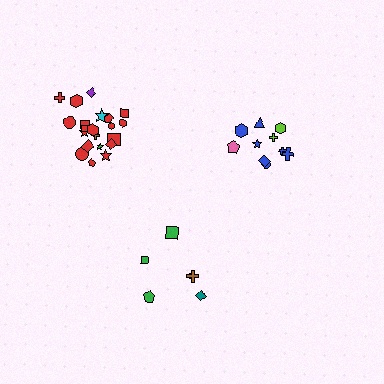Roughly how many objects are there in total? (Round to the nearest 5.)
Roughly 40 objects in total.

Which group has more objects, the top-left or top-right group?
The top-left group.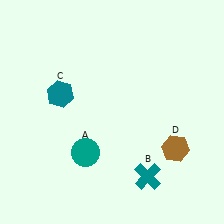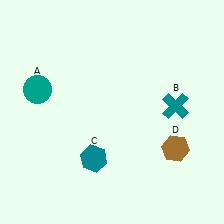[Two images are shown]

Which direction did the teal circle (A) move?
The teal circle (A) moved up.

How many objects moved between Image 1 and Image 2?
3 objects moved between the two images.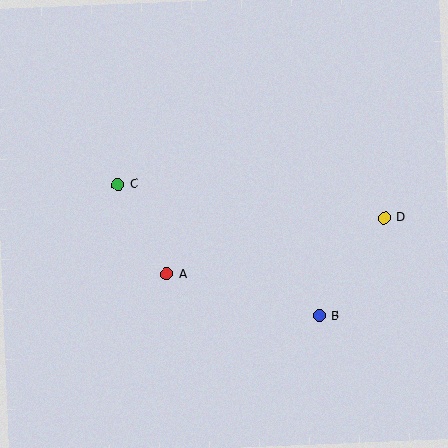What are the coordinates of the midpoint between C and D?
The midpoint between C and D is at (251, 201).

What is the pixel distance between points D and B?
The distance between D and B is 118 pixels.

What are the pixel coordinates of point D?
Point D is at (384, 218).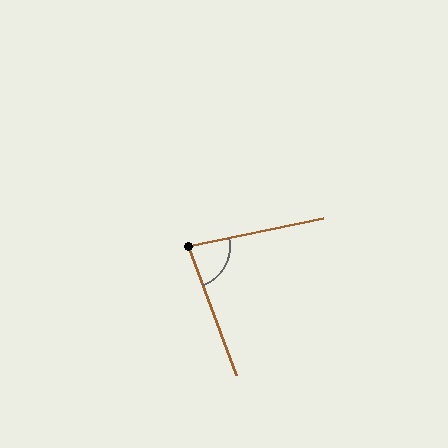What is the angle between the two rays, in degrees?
Approximately 81 degrees.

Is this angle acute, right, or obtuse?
It is acute.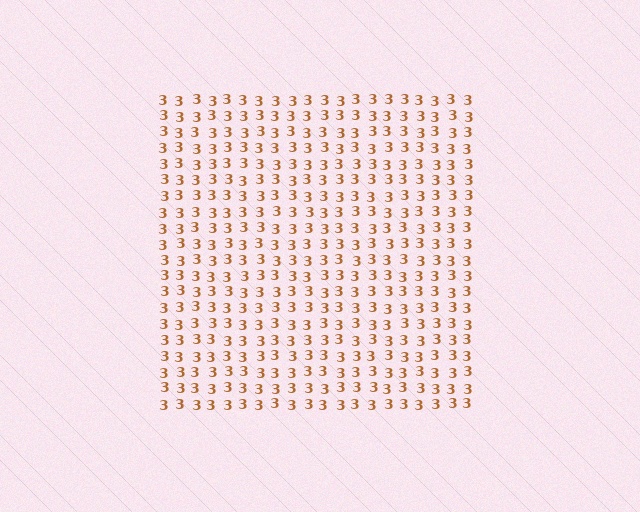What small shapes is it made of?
It is made of small digit 3's.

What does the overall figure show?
The overall figure shows a square.